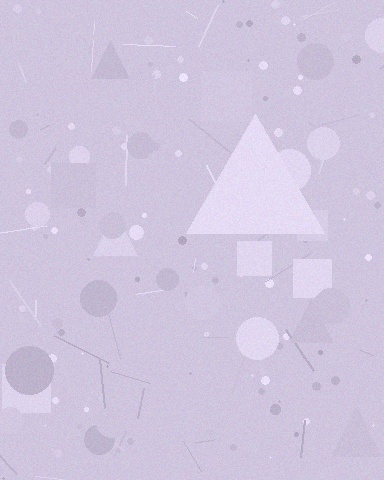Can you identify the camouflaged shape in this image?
The camouflaged shape is a triangle.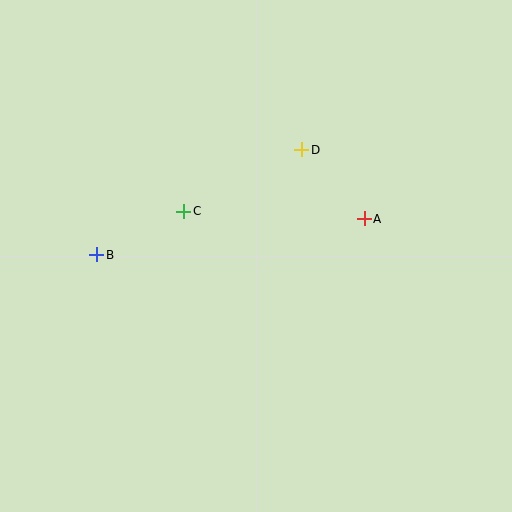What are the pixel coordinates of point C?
Point C is at (184, 212).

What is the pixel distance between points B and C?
The distance between B and C is 97 pixels.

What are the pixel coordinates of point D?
Point D is at (302, 150).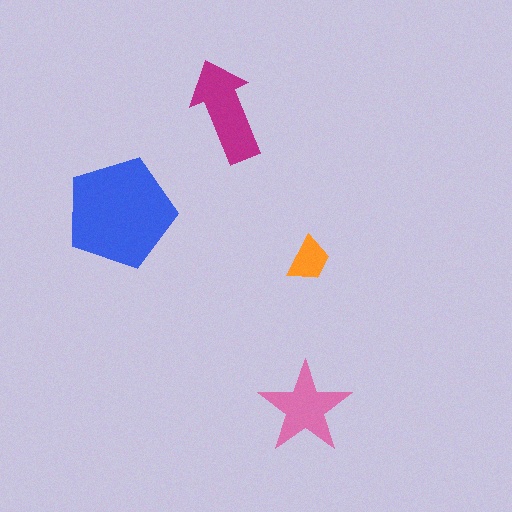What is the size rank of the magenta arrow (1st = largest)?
2nd.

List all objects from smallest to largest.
The orange trapezoid, the pink star, the magenta arrow, the blue pentagon.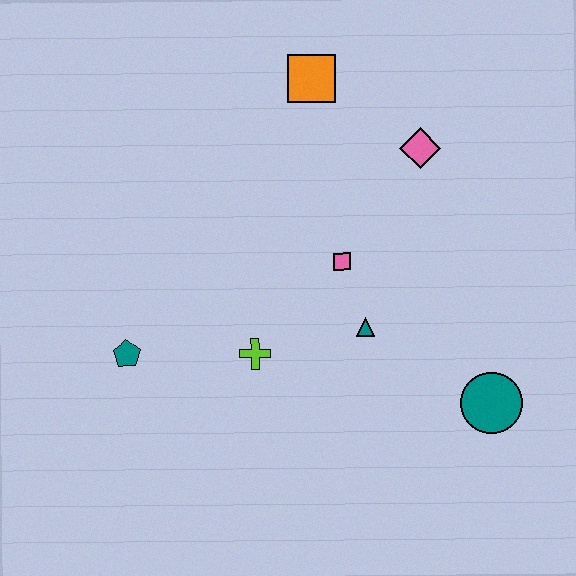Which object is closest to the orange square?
The pink diamond is closest to the orange square.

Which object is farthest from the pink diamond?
The teal pentagon is farthest from the pink diamond.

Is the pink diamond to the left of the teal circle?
Yes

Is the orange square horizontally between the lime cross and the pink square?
Yes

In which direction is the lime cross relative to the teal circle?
The lime cross is to the left of the teal circle.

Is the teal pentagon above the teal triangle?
No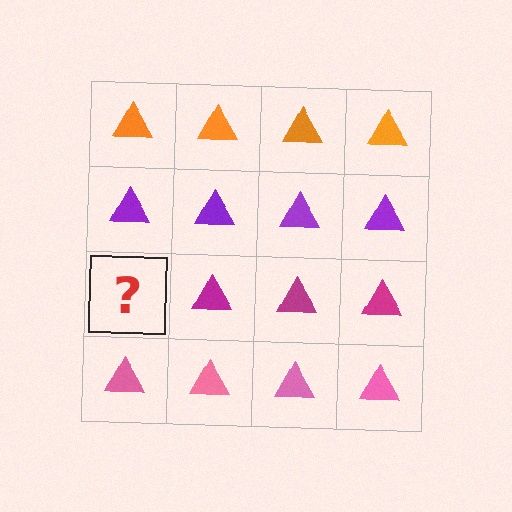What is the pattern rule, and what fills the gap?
The rule is that each row has a consistent color. The gap should be filled with a magenta triangle.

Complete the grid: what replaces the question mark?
The question mark should be replaced with a magenta triangle.